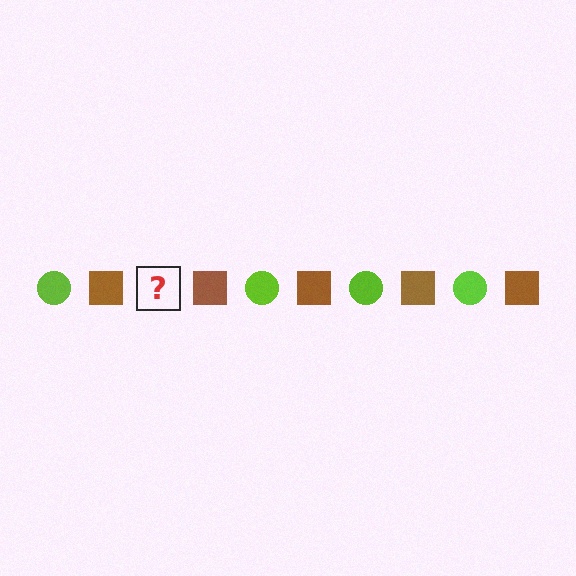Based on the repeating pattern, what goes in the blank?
The blank should be a lime circle.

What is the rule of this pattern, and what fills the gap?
The rule is that the pattern alternates between lime circle and brown square. The gap should be filled with a lime circle.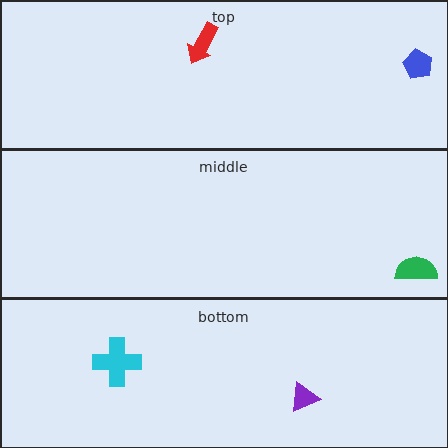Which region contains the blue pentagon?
The top region.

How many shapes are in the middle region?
1.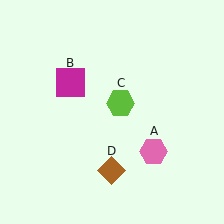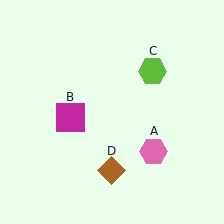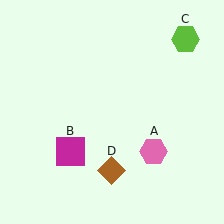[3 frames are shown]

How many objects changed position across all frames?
2 objects changed position: magenta square (object B), lime hexagon (object C).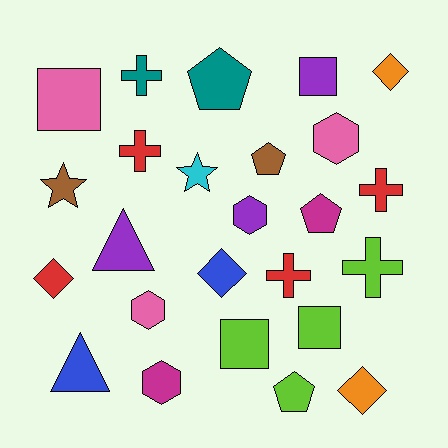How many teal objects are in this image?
There are 2 teal objects.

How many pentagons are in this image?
There are 4 pentagons.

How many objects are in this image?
There are 25 objects.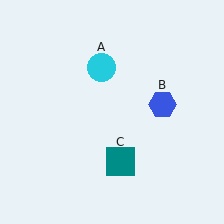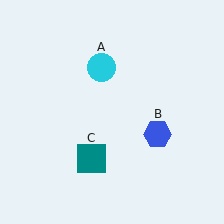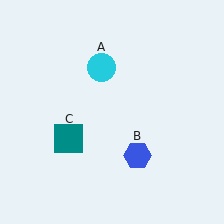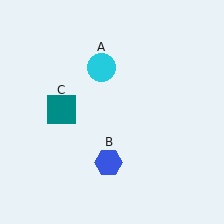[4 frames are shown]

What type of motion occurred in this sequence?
The blue hexagon (object B), teal square (object C) rotated clockwise around the center of the scene.